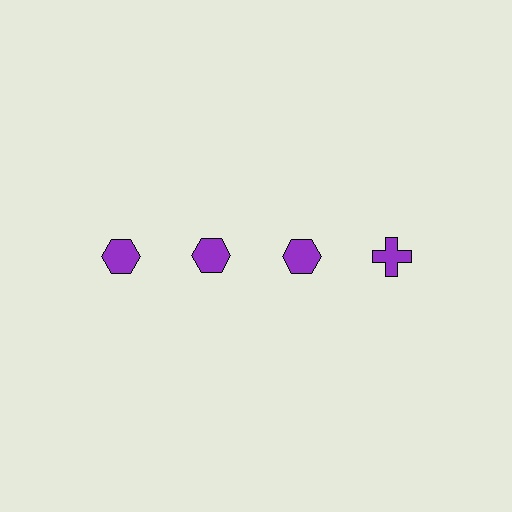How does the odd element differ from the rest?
It has a different shape: cross instead of hexagon.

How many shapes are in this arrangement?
There are 4 shapes arranged in a grid pattern.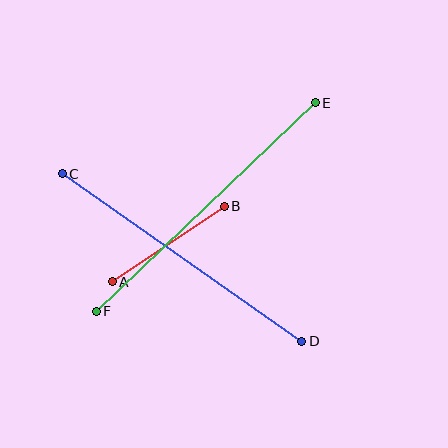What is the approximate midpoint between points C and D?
The midpoint is at approximately (182, 257) pixels.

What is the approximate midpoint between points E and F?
The midpoint is at approximately (206, 207) pixels.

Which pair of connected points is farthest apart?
Points E and F are farthest apart.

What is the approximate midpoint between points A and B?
The midpoint is at approximately (168, 244) pixels.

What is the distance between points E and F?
The distance is approximately 302 pixels.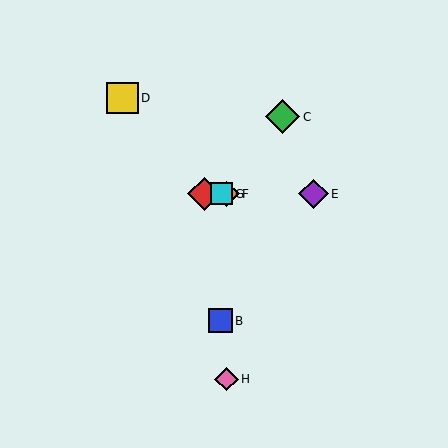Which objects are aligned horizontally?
Objects A, E, F, G are aligned horizontally.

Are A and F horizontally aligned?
Yes, both are at y≈194.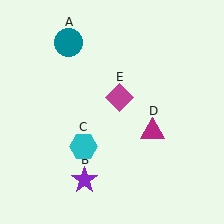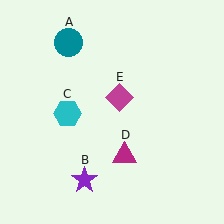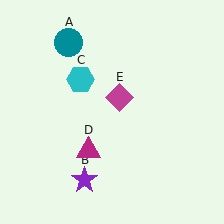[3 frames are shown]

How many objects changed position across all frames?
2 objects changed position: cyan hexagon (object C), magenta triangle (object D).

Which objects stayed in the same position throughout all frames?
Teal circle (object A) and purple star (object B) and magenta diamond (object E) remained stationary.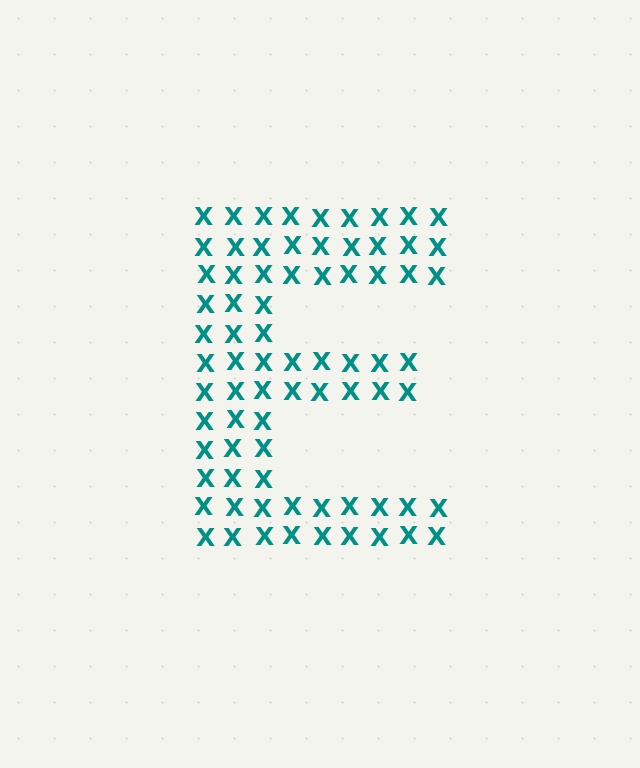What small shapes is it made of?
It is made of small letter X's.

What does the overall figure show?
The overall figure shows the letter E.